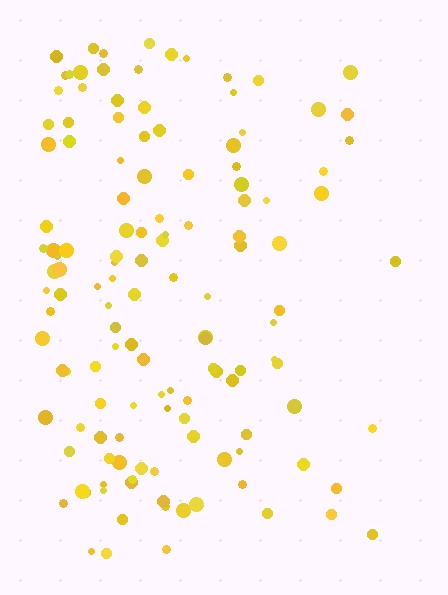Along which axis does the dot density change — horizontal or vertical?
Horizontal.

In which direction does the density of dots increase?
From right to left, with the left side densest.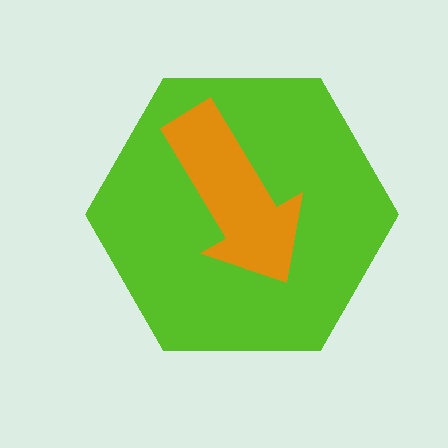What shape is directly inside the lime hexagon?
The orange arrow.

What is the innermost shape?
The orange arrow.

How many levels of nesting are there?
2.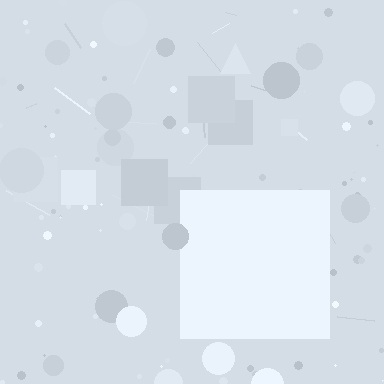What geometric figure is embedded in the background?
A square is embedded in the background.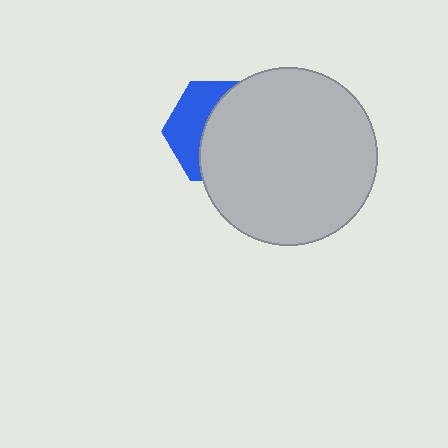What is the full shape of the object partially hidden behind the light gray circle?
The partially hidden object is a blue hexagon.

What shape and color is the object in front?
The object in front is a light gray circle.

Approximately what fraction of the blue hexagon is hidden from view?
Roughly 62% of the blue hexagon is hidden behind the light gray circle.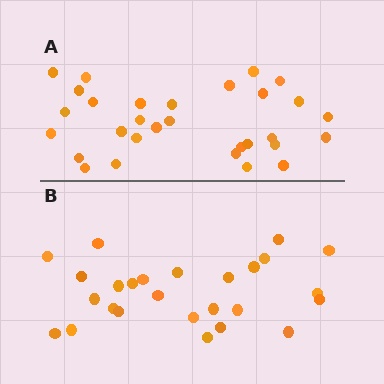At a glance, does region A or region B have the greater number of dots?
Region A (the top region) has more dots.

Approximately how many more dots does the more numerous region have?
Region A has about 4 more dots than region B.